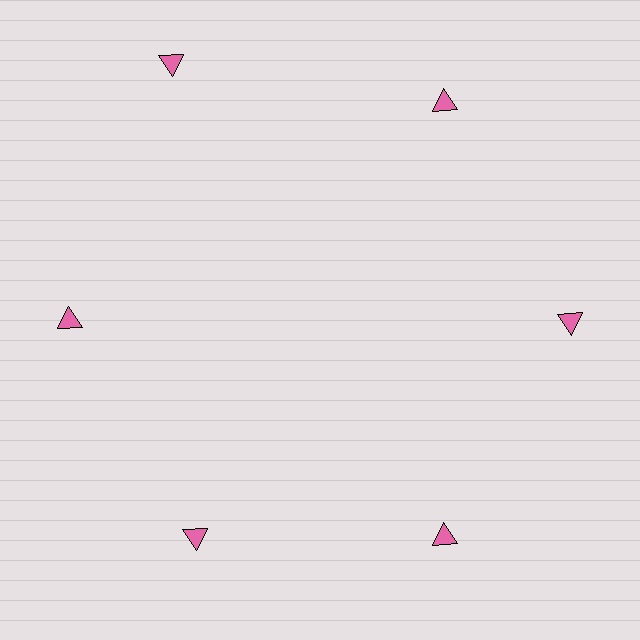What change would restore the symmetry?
The symmetry would be restored by moving it inward, back onto the ring so that all 6 triangles sit at equal angles and equal distance from the center.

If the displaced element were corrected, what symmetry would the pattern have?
It would have 6-fold rotational symmetry — the pattern would map onto itself every 60 degrees.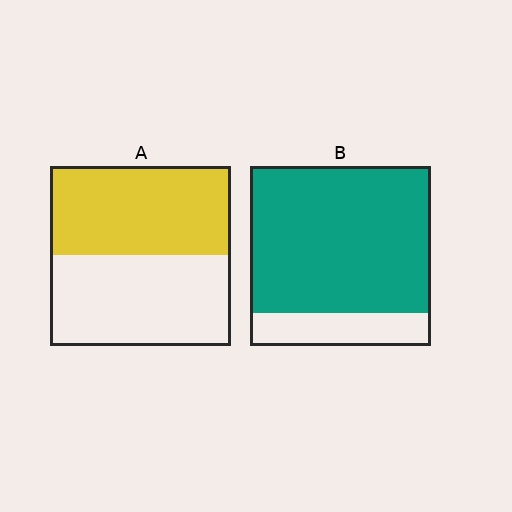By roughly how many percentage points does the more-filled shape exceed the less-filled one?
By roughly 30 percentage points (B over A).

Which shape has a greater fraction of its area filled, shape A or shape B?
Shape B.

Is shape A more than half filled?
Roughly half.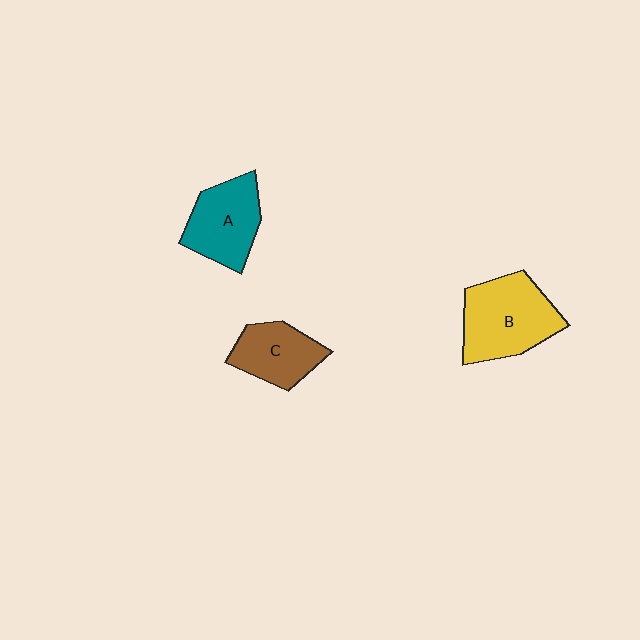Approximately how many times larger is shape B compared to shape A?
Approximately 1.3 times.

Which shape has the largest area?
Shape B (yellow).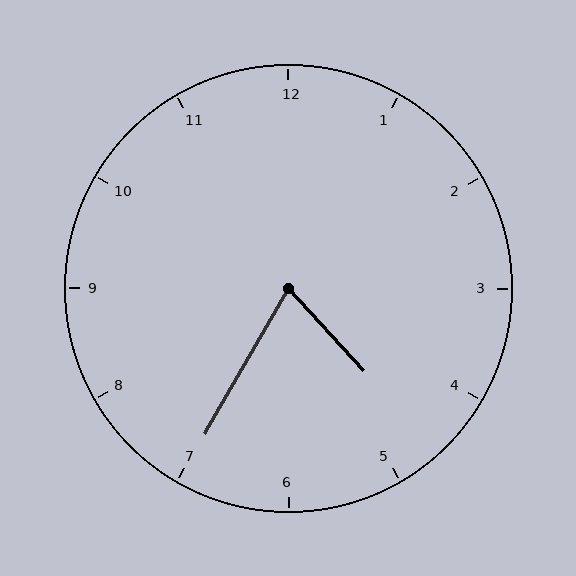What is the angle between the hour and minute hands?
Approximately 72 degrees.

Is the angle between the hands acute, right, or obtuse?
It is acute.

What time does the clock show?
4:35.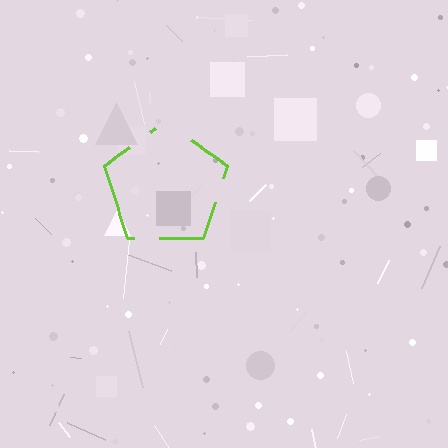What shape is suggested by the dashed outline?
The dashed outline suggests a pentagon.